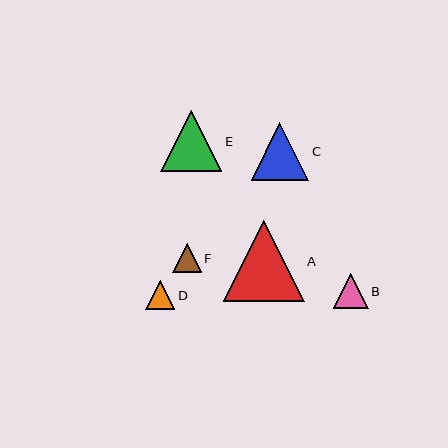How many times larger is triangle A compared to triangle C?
Triangle A is approximately 1.4 times the size of triangle C.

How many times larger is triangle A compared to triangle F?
Triangle A is approximately 2.8 times the size of triangle F.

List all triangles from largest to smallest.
From largest to smallest: A, E, C, B, D, F.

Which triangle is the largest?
Triangle A is the largest with a size of approximately 81 pixels.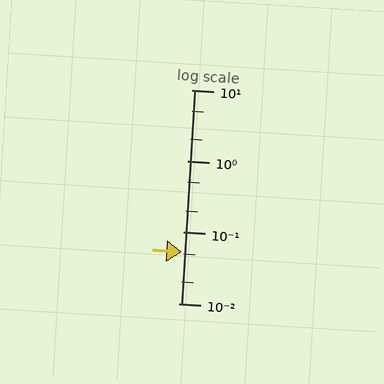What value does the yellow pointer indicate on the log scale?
The pointer indicates approximately 0.053.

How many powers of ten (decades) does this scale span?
The scale spans 3 decades, from 0.01 to 10.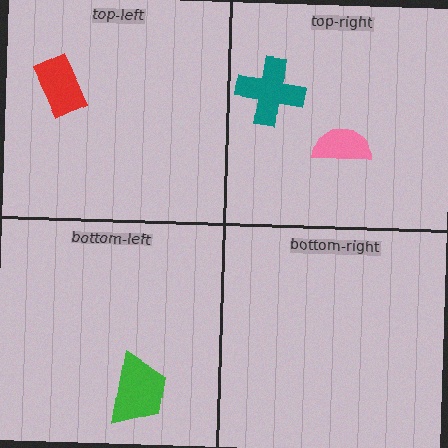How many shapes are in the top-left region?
1.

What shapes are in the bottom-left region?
The green trapezoid.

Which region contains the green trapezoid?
The bottom-left region.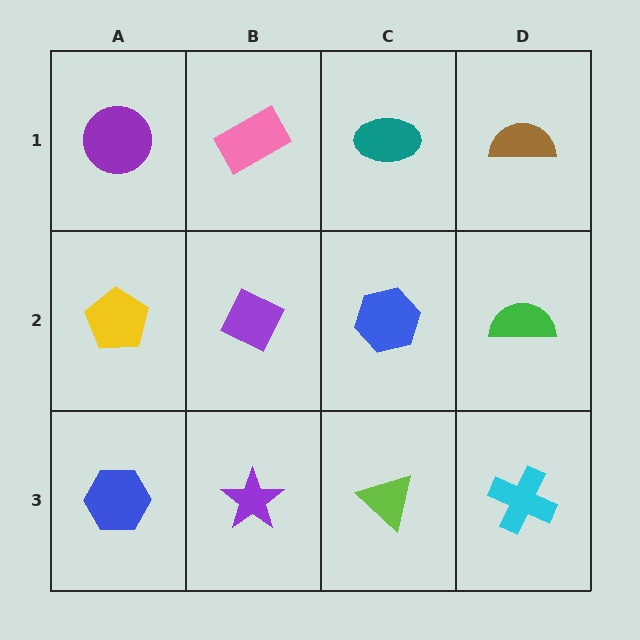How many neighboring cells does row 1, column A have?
2.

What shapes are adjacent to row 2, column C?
A teal ellipse (row 1, column C), a lime triangle (row 3, column C), a purple diamond (row 2, column B), a green semicircle (row 2, column D).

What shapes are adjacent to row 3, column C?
A blue hexagon (row 2, column C), a purple star (row 3, column B), a cyan cross (row 3, column D).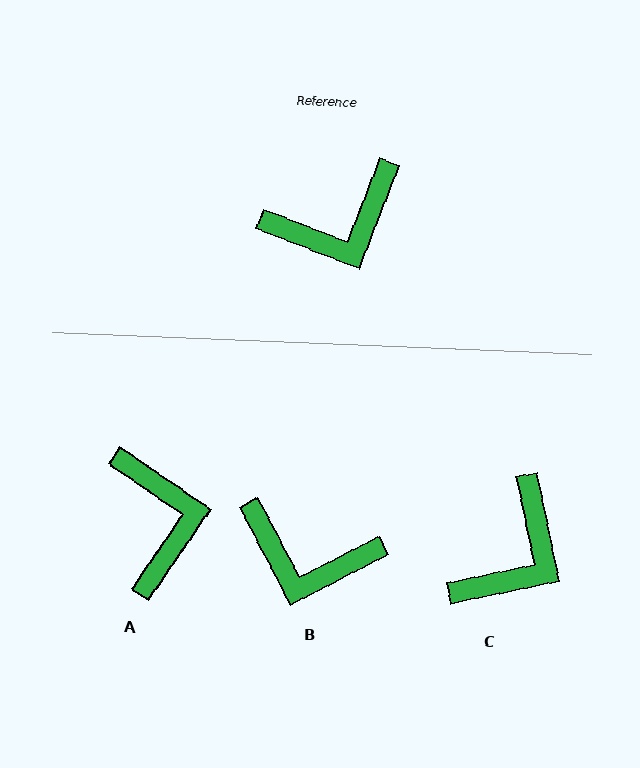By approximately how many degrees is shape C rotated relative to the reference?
Approximately 33 degrees counter-clockwise.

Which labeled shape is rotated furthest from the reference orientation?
A, about 77 degrees away.